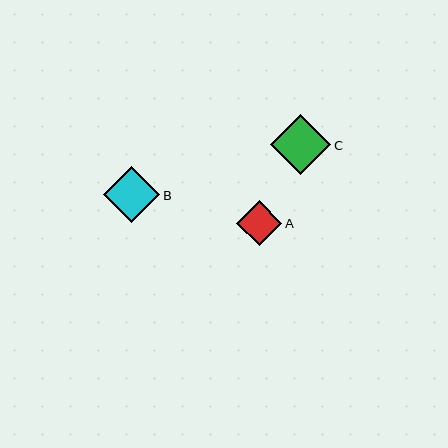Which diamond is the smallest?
Diamond A is the smallest with a size of approximately 46 pixels.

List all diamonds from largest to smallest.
From largest to smallest: C, B, A.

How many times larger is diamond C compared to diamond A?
Diamond C is approximately 1.3 times the size of diamond A.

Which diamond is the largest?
Diamond C is the largest with a size of approximately 60 pixels.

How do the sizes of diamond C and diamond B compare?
Diamond C and diamond B are approximately the same size.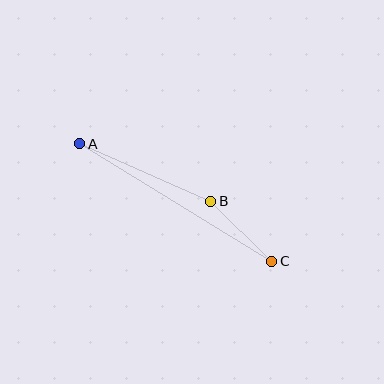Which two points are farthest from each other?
Points A and C are farthest from each other.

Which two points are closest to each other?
Points B and C are closest to each other.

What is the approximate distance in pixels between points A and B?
The distance between A and B is approximately 143 pixels.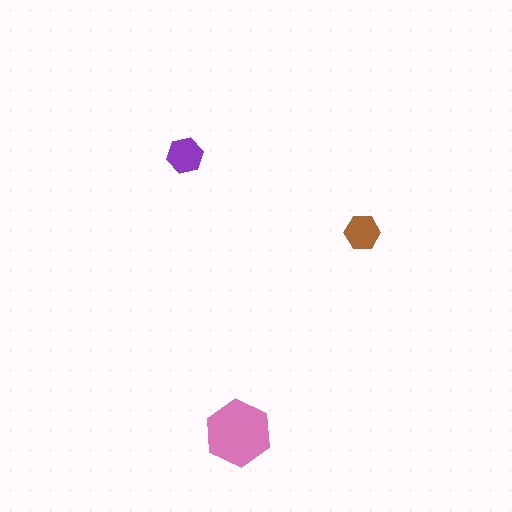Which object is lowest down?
The pink hexagon is bottommost.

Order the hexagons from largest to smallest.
the pink one, the purple one, the brown one.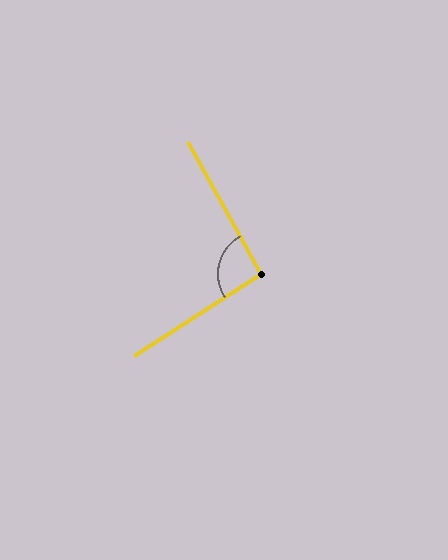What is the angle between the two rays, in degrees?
Approximately 94 degrees.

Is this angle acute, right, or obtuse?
It is approximately a right angle.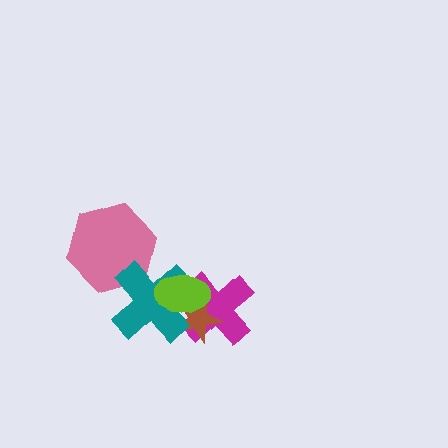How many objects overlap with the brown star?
3 objects overlap with the brown star.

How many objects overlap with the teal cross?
4 objects overlap with the teal cross.